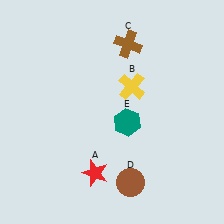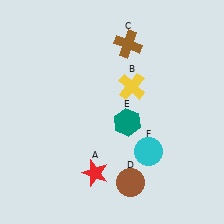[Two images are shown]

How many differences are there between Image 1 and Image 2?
There is 1 difference between the two images.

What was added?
A cyan circle (F) was added in Image 2.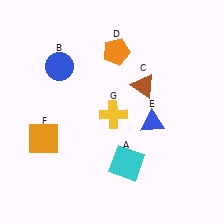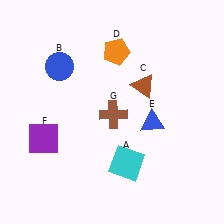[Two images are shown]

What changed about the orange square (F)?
In Image 1, F is orange. In Image 2, it changed to purple.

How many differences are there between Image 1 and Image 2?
There are 2 differences between the two images.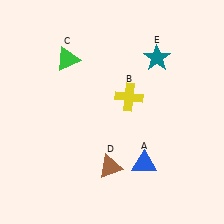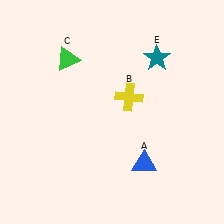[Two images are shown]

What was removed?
The brown triangle (D) was removed in Image 2.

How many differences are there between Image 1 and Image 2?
There is 1 difference between the two images.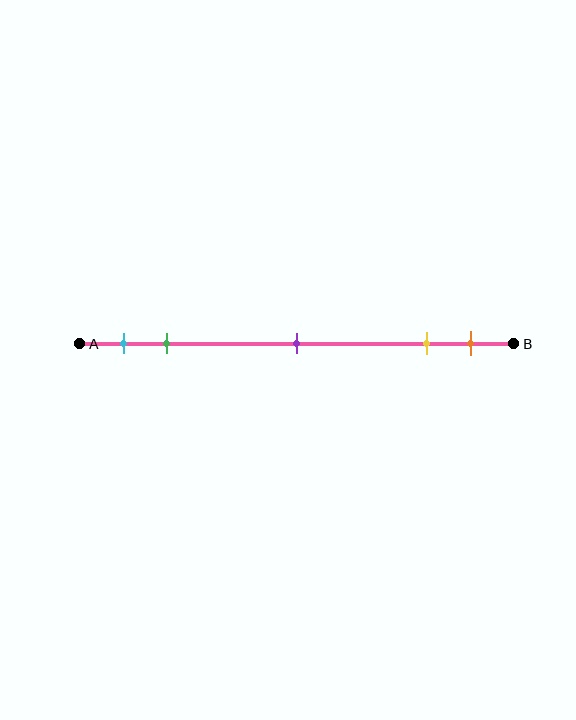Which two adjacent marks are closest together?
The yellow and orange marks are the closest adjacent pair.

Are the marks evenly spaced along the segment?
No, the marks are not evenly spaced.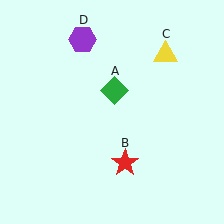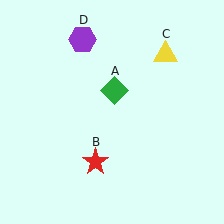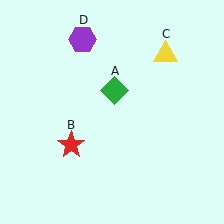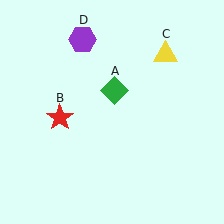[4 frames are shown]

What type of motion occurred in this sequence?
The red star (object B) rotated clockwise around the center of the scene.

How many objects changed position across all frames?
1 object changed position: red star (object B).